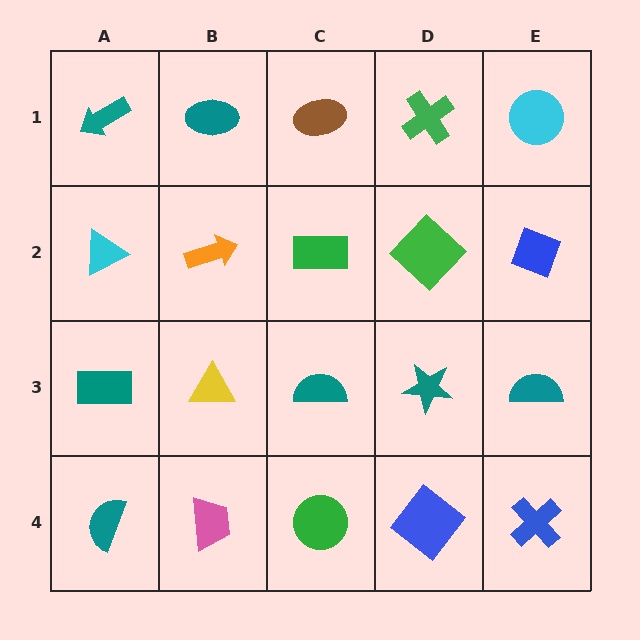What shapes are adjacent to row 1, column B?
An orange arrow (row 2, column B), a teal arrow (row 1, column A), a brown ellipse (row 1, column C).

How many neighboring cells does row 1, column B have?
3.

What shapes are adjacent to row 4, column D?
A teal star (row 3, column D), a green circle (row 4, column C), a blue cross (row 4, column E).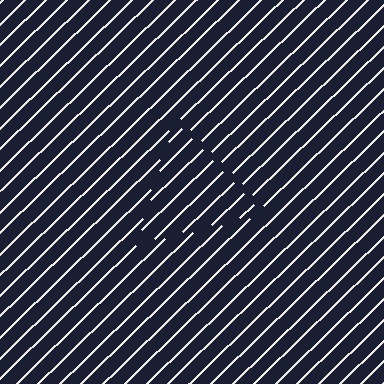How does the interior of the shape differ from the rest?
The interior of the shape contains the same grating, shifted by half a period — the contour is defined by the phase discontinuity where line-ends from the inner and outer gratings abut.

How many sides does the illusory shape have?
3 sides — the line-ends trace a triangle.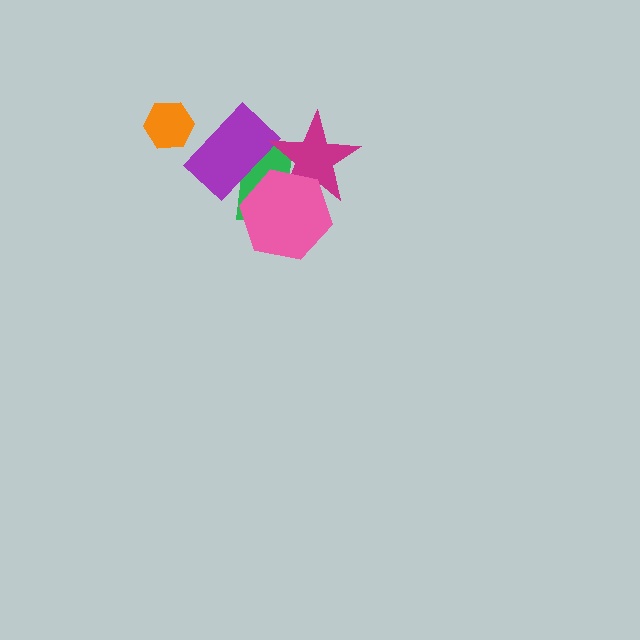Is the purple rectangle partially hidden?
Yes, it is partially covered by another shape.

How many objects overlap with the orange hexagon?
0 objects overlap with the orange hexagon.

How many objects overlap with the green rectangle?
3 objects overlap with the green rectangle.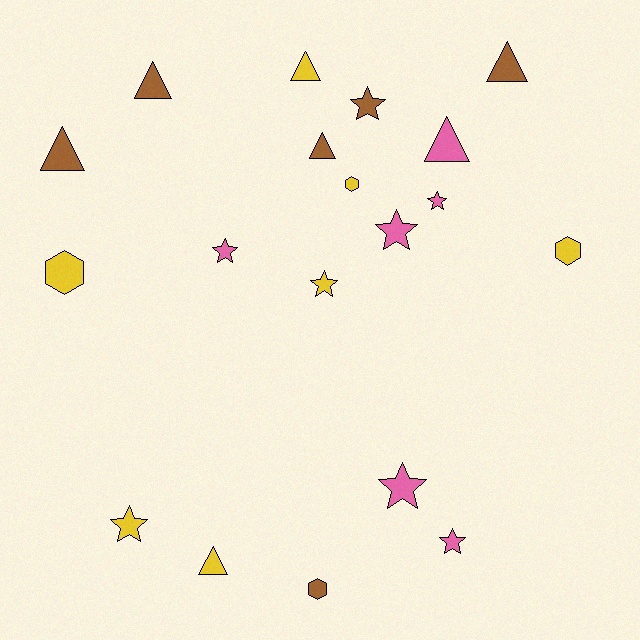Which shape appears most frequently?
Star, with 8 objects.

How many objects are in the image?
There are 19 objects.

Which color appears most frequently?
Yellow, with 7 objects.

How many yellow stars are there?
There are 2 yellow stars.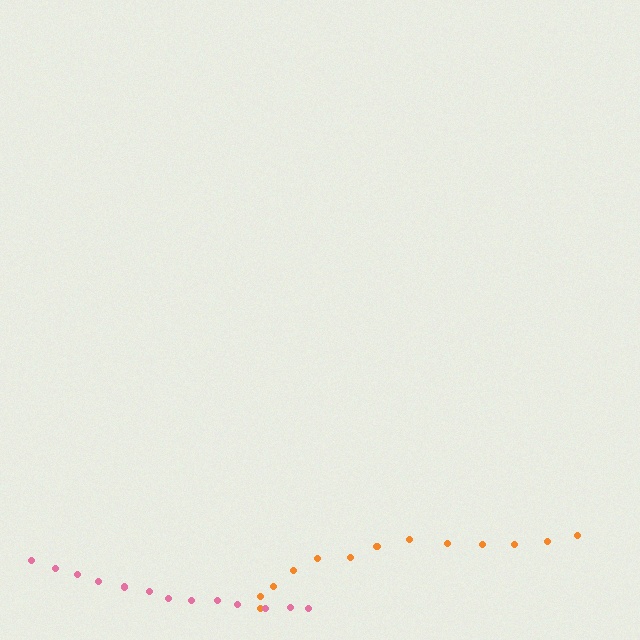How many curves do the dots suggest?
There are 2 distinct paths.